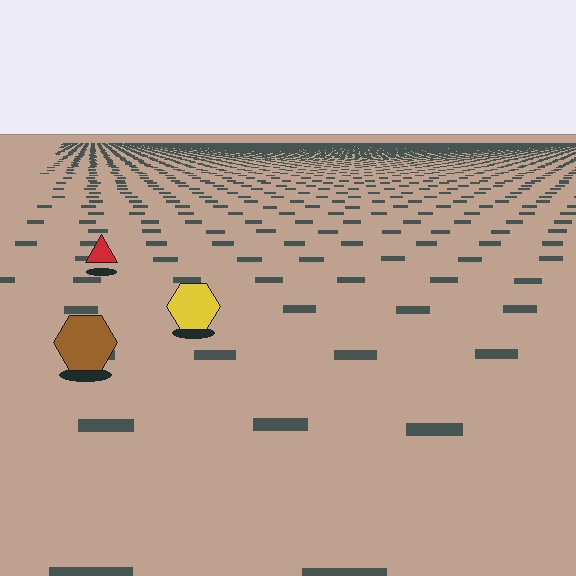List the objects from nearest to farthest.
From nearest to farthest: the brown hexagon, the yellow hexagon, the red triangle.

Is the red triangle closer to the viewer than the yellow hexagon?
No. The yellow hexagon is closer — you can tell from the texture gradient: the ground texture is coarser near it.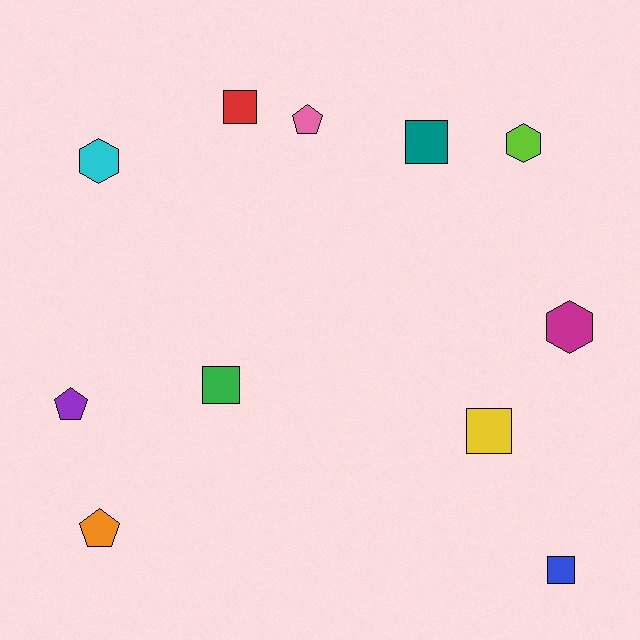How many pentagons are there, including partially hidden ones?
There are 3 pentagons.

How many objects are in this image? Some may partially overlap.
There are 11 objects.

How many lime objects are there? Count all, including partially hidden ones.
There is 1 lime object.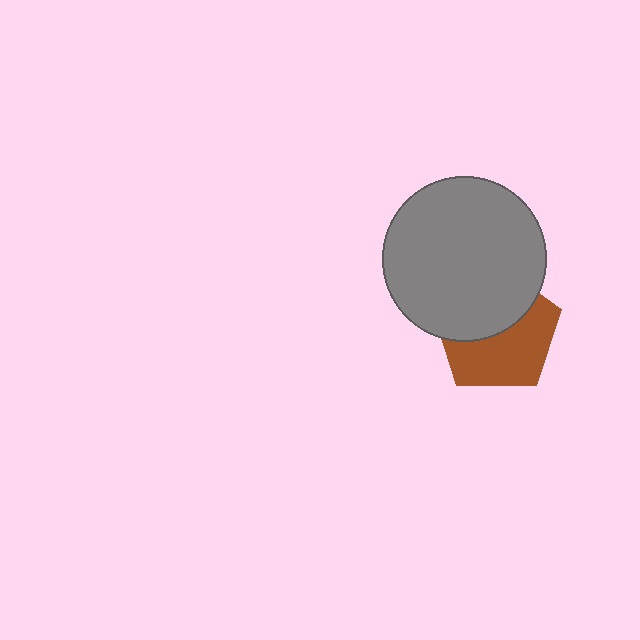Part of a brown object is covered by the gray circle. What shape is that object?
It is a pentagon.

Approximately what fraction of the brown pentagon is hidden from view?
Roughly 47% of the brown pentagon is hidden behind the gray circle.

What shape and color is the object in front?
The object in front is a gray circle.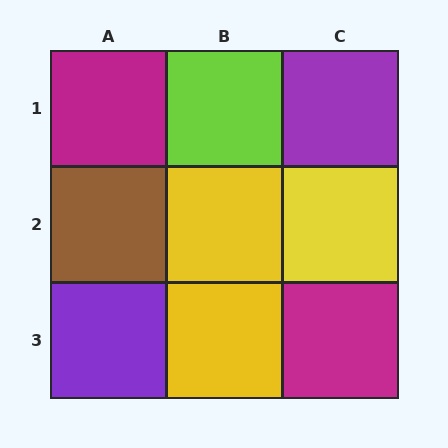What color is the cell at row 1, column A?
Magenta.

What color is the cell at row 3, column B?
Yellow.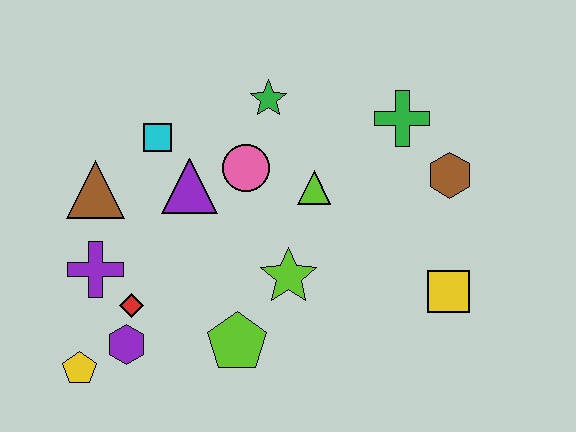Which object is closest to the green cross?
The brown hexagon is closest to the green cross.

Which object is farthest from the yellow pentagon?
The brown hexagon is farthest from the yellow pentagon.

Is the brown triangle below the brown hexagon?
Yes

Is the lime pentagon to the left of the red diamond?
No